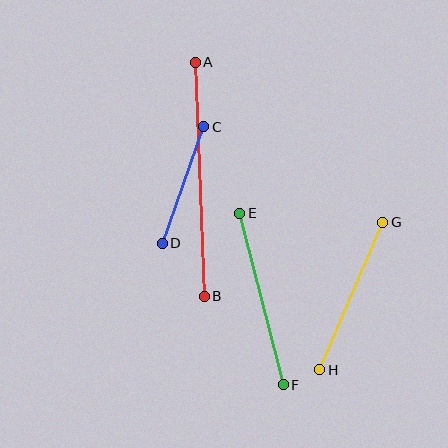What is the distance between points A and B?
The distance is approximately 234 pixels.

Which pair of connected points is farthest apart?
Points A and B are farthest apart.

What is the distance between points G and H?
The distance is approximately 160 pixels.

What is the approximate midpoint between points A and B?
The midpoint is at approximately (200, 179) pixels.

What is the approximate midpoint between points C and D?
The midpoint is at approximately (183, 185) pixels.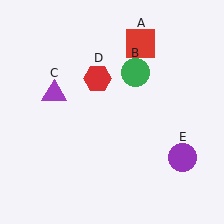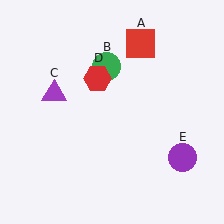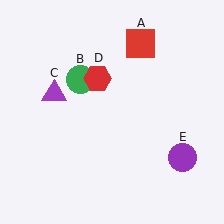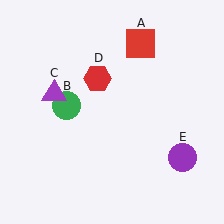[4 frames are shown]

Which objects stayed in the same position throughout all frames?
Red square (object A) and purple triangle (object C) and red hexagon (object D) and purple circle (object E) remained stationary.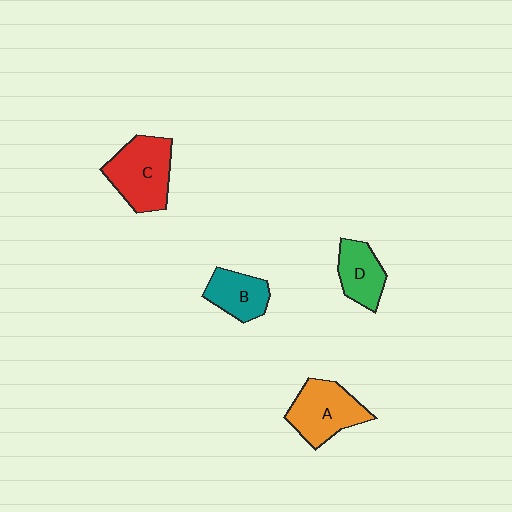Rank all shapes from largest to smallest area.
From largest to smallest: C (red), A (orange), B (teal), D (green).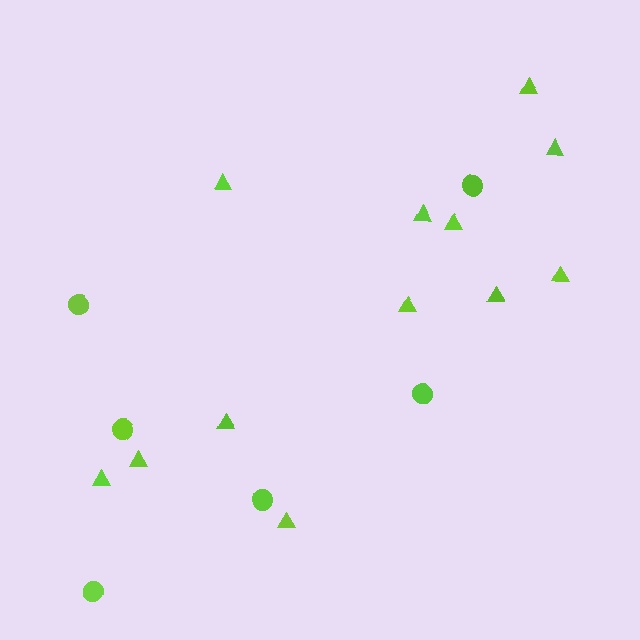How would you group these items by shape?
There are 2 groups: one group of triangles (12) and one group of circles (6).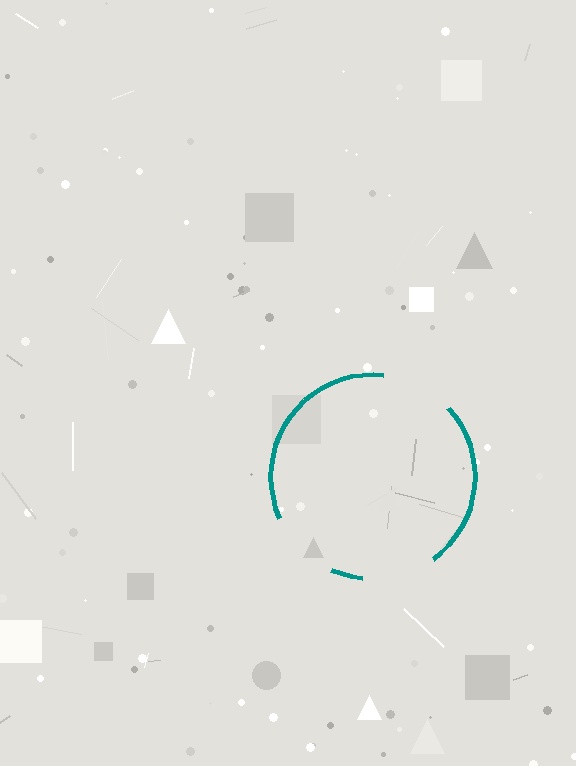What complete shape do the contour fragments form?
The contour fragments form a circle.